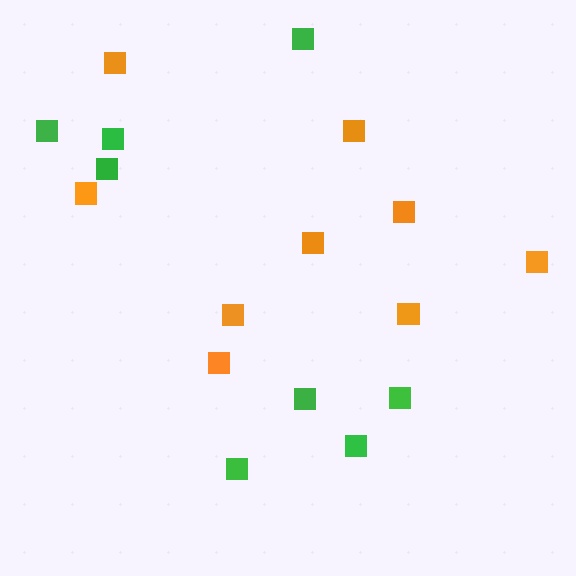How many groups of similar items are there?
There are 2 groups: one group of orange squares (9) and one group of green squares (8).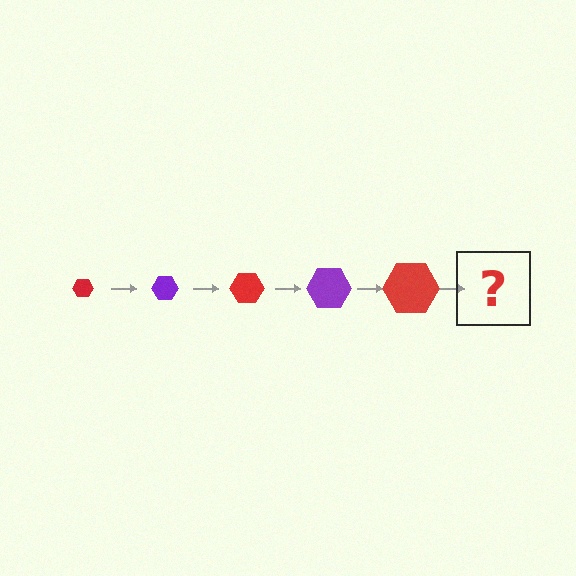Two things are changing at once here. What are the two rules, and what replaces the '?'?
The two rules are that the hexagon grows larger each step and the color cycles through red and purple. The '?' should be a purple hexagon, larger than the previous one.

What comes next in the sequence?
The next element should be a purple hexagon, larger than the previous one.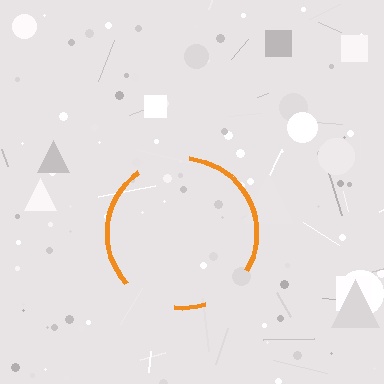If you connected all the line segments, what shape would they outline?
They would outline a circle.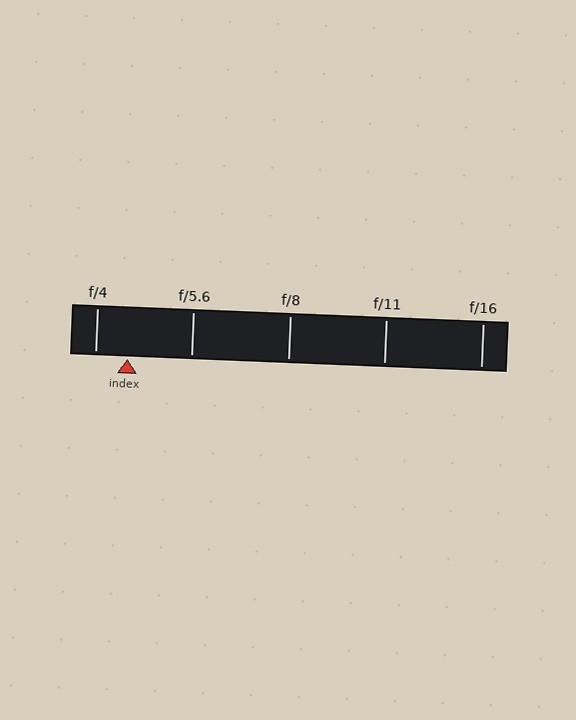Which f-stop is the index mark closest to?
The index mark is closest to f/4.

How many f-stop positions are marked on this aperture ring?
There are 5 f-stop positions marked.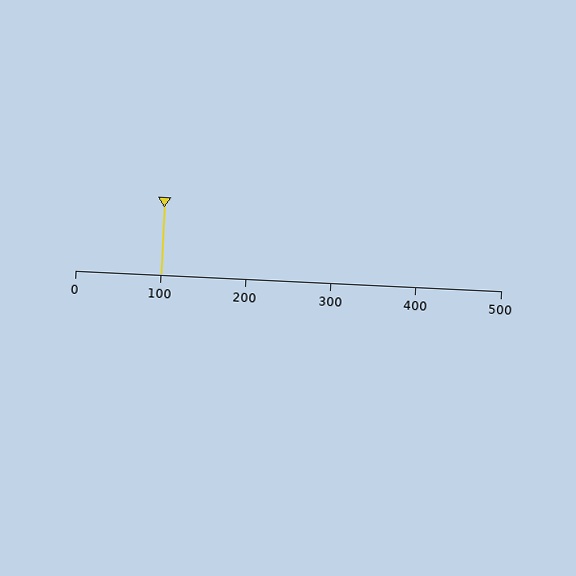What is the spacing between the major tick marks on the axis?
The major ticks are spaced 100 apart.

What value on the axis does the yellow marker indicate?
The marker indicates approximately 100.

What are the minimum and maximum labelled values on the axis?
The axis runs from 0 to 500.